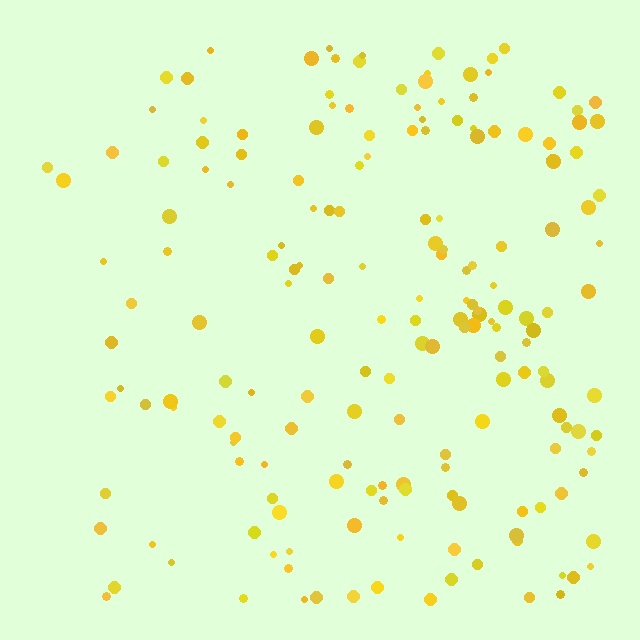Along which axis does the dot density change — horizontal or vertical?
Horizontal.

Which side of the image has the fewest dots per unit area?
The left.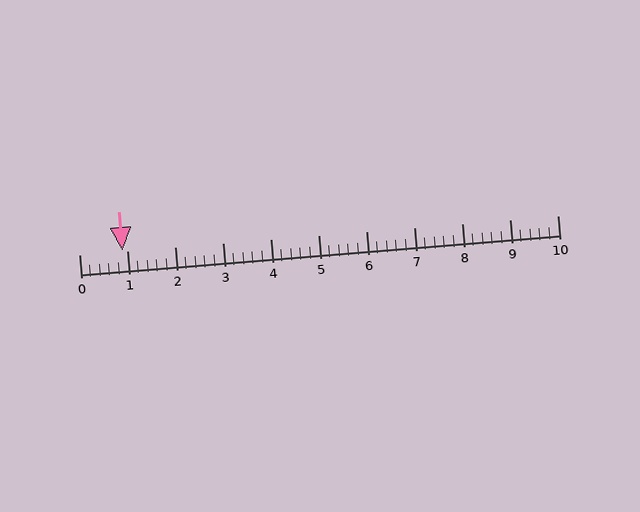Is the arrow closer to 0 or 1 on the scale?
The arrow is closer to 1.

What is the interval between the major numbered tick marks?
The major tick marks are spaced 1 units apart.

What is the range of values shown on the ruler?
The ruler shows values from 0 to 10.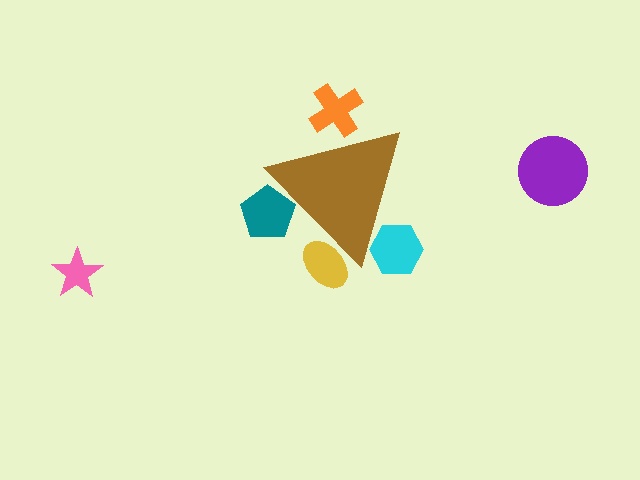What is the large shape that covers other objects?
A brown triangle.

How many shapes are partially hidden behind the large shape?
4 shapes are partially hidden.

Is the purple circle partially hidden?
No, the purple circle is fully visible.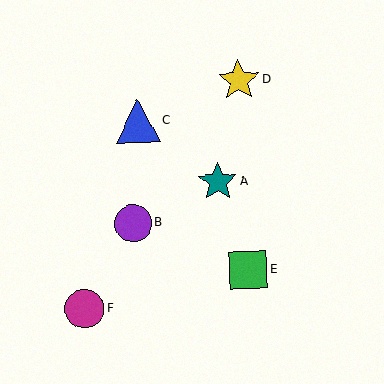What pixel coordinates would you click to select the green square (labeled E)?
Click at (248, 270) to select the green square E.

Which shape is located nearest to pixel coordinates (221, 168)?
The teal star (labeled A) at (218, 182) is nearest to that location.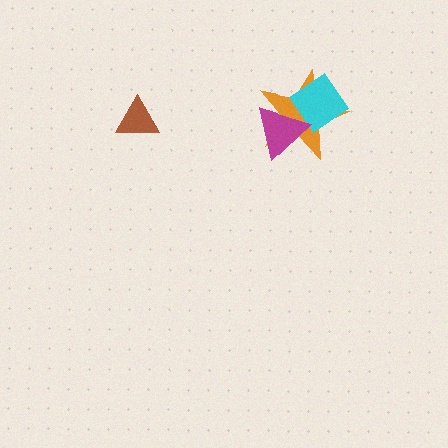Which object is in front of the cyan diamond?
The magenta triangle is in front of the cyan diamond.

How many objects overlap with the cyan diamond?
2 objects overlap with the cyan diamond.